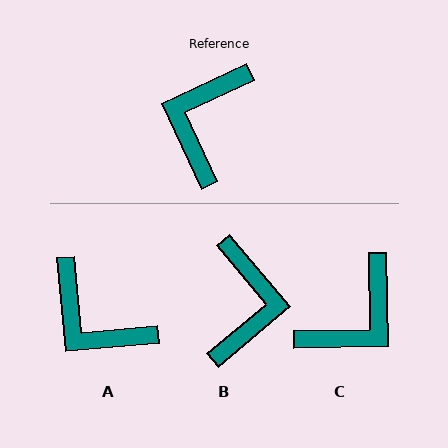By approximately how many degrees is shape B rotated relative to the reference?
Approximately 165 degrees clockwise.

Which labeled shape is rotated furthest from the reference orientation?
B, about 165 degrees away.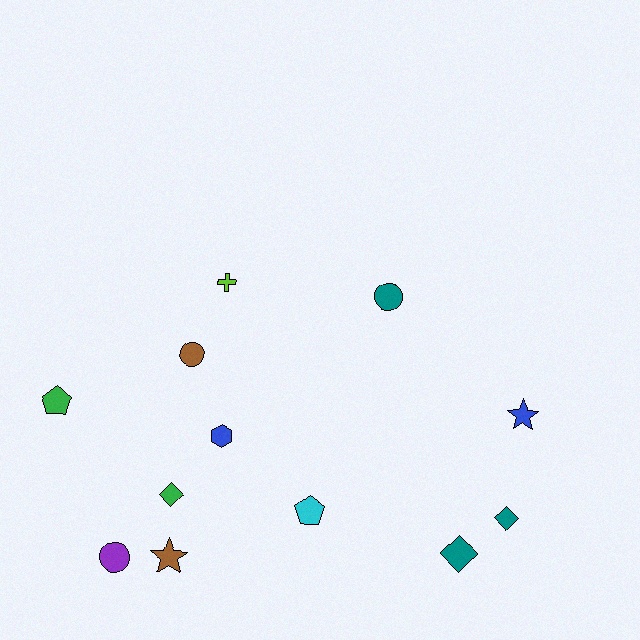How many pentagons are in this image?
There are 2 pentagons.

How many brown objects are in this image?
There are 2 brown objects.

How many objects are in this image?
There are 12 objects.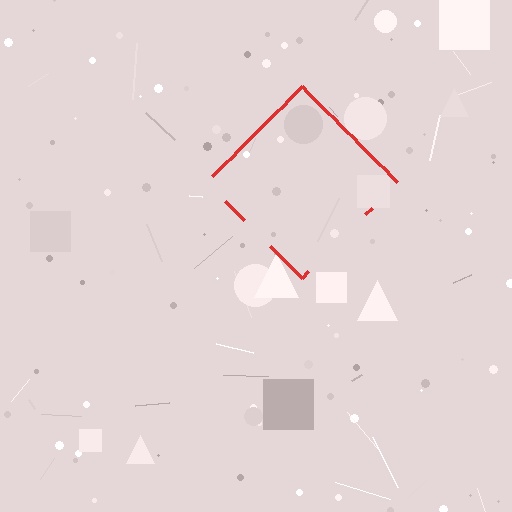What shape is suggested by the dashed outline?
The dashed outline suggests a diamond.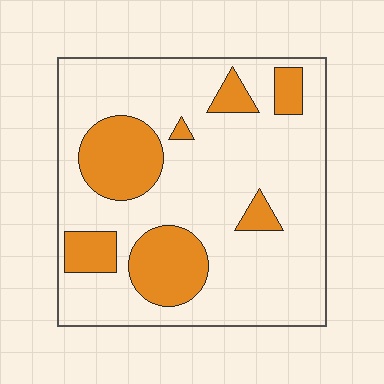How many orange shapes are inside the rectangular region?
7.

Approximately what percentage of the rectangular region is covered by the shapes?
Approximately 25%.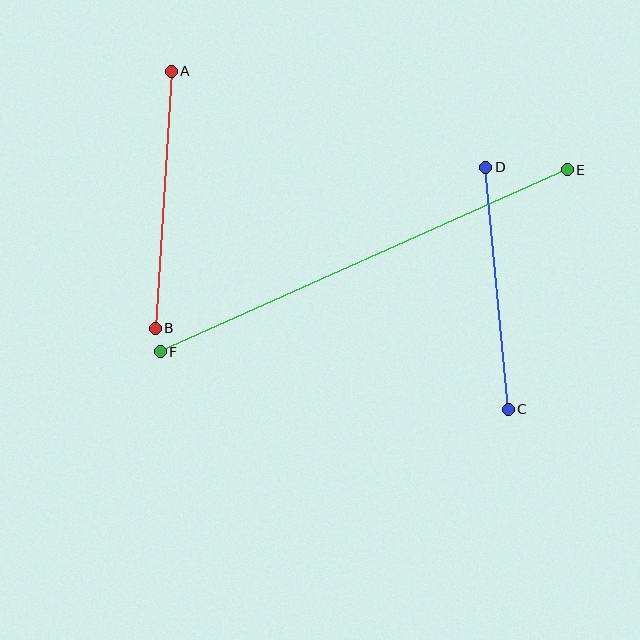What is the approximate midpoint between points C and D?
The midpoint is at approximately (497, 288) pixels.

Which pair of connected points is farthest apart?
Points E and F are farthest apart.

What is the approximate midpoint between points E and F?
The midpoint is at approximately (364, 261) pixels.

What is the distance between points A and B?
The distance is approximately 257 pixels.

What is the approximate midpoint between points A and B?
The midpoint is at approximately (163, 200) pixels.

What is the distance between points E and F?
The distance is approximately 446 pixels.